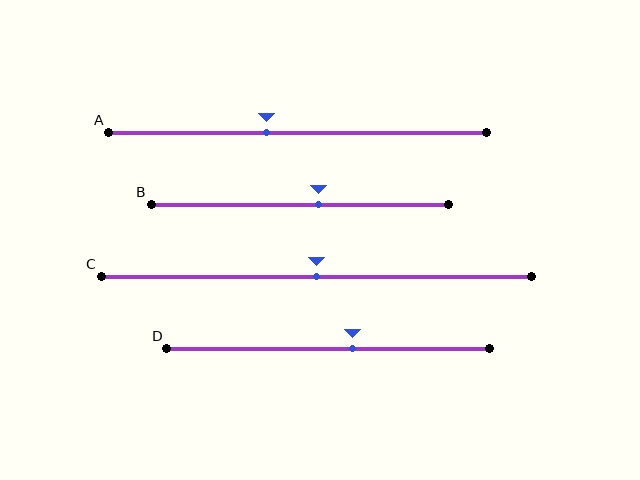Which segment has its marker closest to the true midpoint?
Segment C has its marker closest to the true midpoint.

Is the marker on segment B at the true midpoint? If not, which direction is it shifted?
No, the marker on segment B is shifted to the right by about 6% of the segment length.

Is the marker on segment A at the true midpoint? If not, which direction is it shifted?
No, the marker on segment A is shifted to the left by about 8% of the segment length.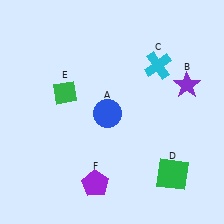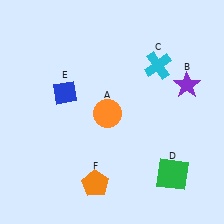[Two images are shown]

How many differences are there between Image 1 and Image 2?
There are 3 differences between the two images.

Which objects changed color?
A changed from blue to orange. E changed from green to blue. F changed from purple to orange.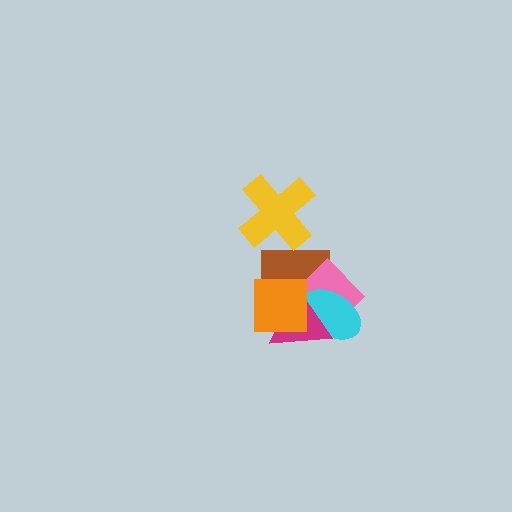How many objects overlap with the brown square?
4 objects overlap with the brown square.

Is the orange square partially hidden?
No, no other shape covers it.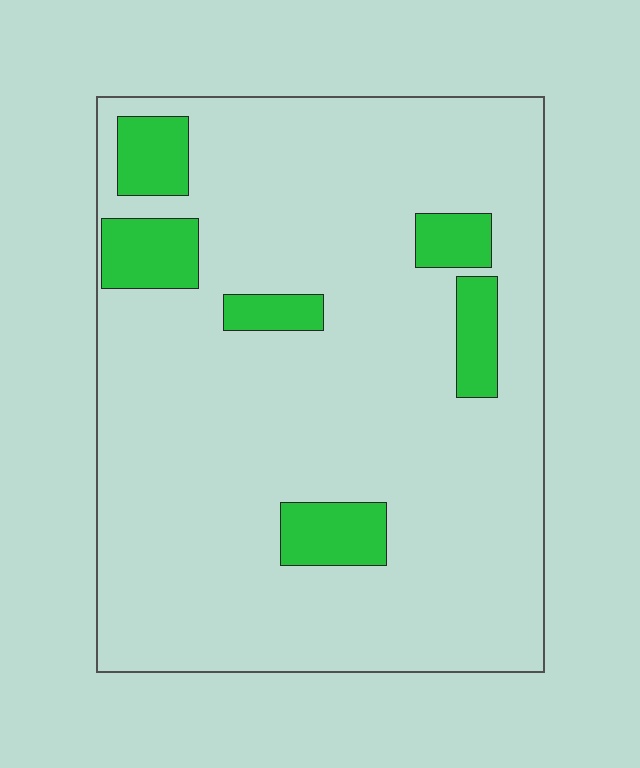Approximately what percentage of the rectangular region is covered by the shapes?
Approximately 15%.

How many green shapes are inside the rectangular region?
6.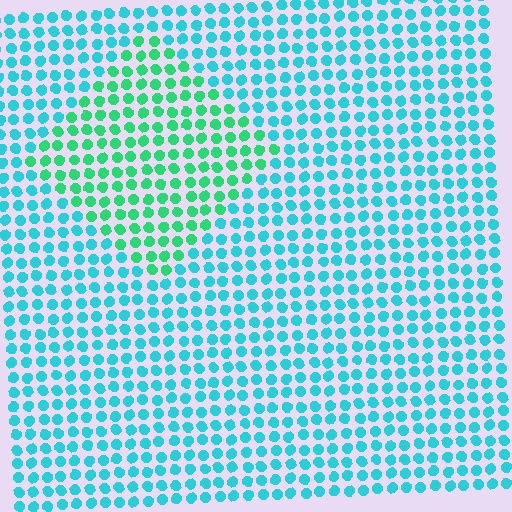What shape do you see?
I see a diamond.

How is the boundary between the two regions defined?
The boundary is defined purely by a slight shift in hue (about 38 degrees). Spacing, size, and orientation are identical on both sides.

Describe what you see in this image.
The image is filled with small cyan elements in a uniform arrangement. A diamond-shaped region is visible where the elements are tinted to a slightly different hue, forming a subtle color boundary.